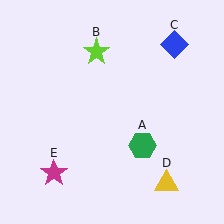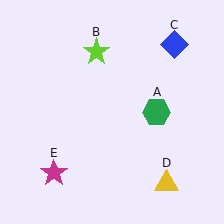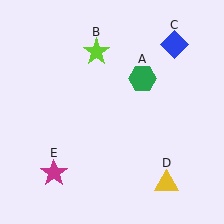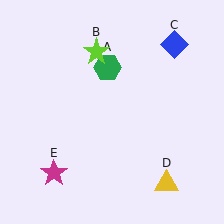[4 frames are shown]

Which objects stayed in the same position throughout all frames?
Lime star (object B) and blue diamond (object C) and yellow triangle (object D) and magenta star (object E) remained stationary.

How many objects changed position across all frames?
1 object changed position: green hexagon (object A).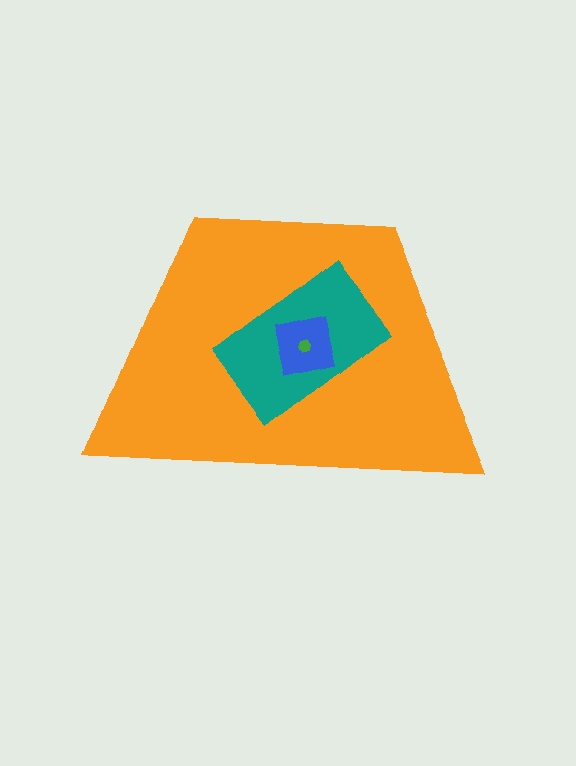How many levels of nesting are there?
4.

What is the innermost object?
The green hexagon.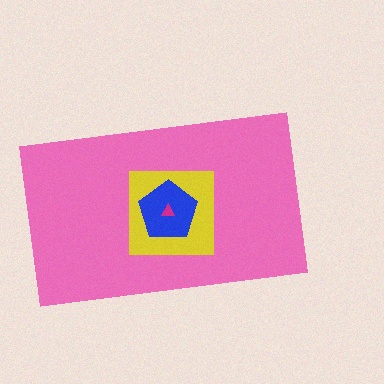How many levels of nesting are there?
4.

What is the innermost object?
The magenta triangle.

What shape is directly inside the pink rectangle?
The yellow square.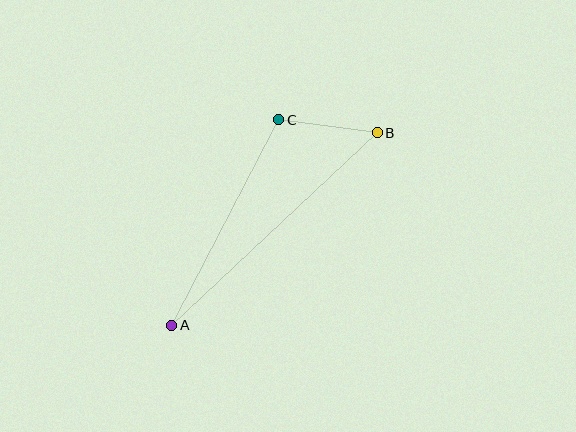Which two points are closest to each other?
Points B and C are closest to each other.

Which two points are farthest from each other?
Points A and B are farthest from each other.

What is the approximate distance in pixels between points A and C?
The distance between A and C is approximately 232 pixels.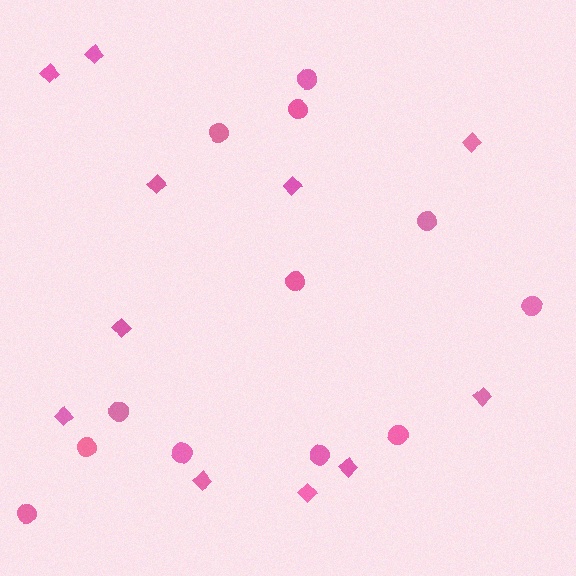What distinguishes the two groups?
There are 2 groups: one group of circles (12) and one group of diamonds (11).